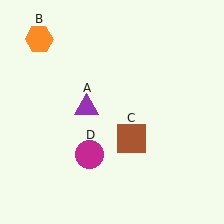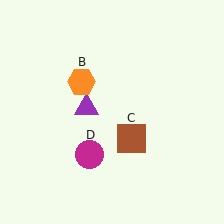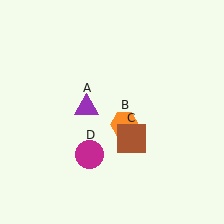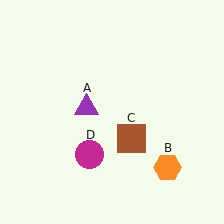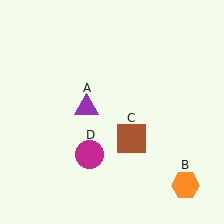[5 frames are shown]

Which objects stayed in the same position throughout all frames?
Purple triangle (object A) and brown square (object C) and magenta circle (object D) remained stationary.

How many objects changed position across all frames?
1 object changed position: orange hexagon (object B).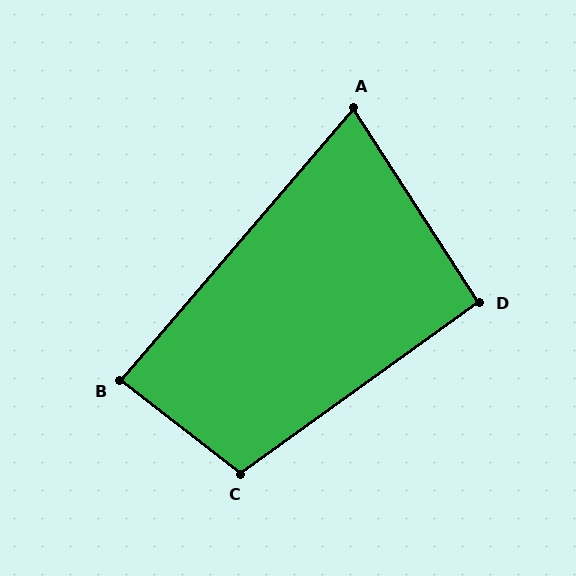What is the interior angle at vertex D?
Approximately 93 degrees (approximately right).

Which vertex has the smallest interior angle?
A, at approximately 73 degrees.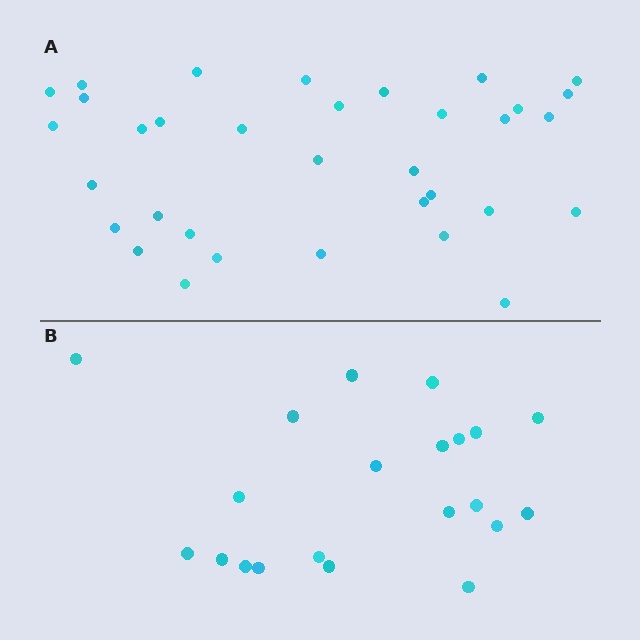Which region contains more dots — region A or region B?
Region A (the top region) has more dots.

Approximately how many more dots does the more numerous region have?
Region A has approximately 15 more dots than region B.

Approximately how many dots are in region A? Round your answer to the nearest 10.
About 30 dots. (The exact count is 34, which rounds to 30.)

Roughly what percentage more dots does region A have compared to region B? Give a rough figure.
About 60% more.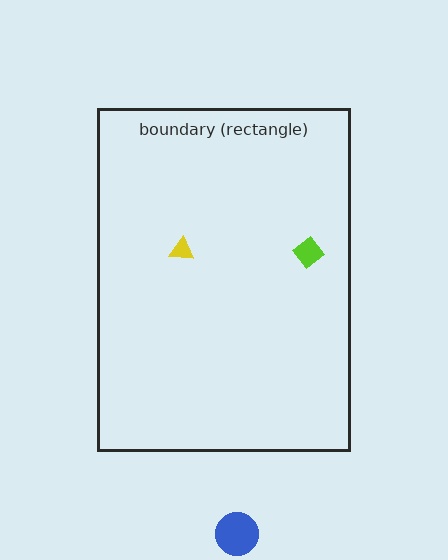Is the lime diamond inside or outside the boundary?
Inside.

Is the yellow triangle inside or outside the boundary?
Inside.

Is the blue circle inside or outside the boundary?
Outside.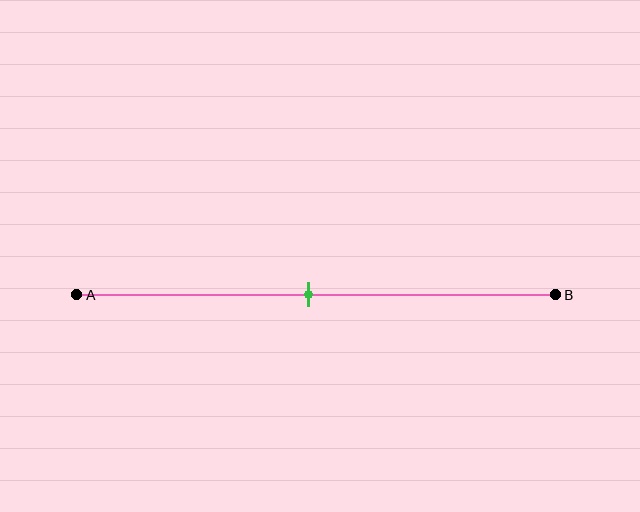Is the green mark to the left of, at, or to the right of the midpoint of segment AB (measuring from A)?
The green mark is approximately at the midpoint of segment AB.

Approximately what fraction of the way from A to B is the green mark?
The green mark is approximately 50% of the way from A to B.